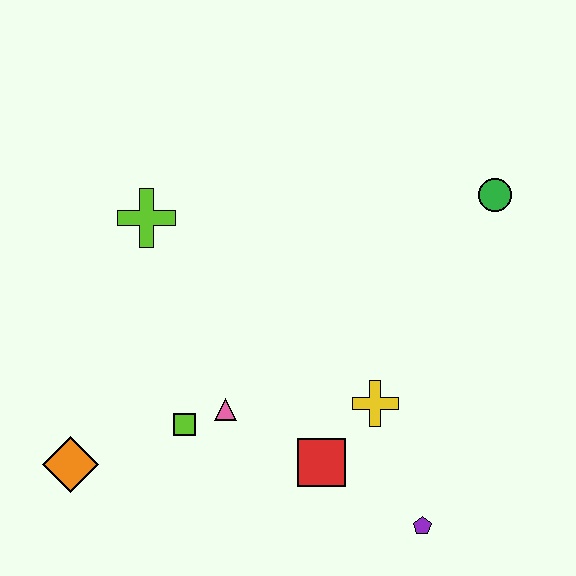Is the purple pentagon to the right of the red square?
Yes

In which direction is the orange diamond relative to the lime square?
The orange diamond is to the left of the lime square.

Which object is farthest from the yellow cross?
The orange diamond is farthest from the yellow cross.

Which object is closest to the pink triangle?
The lime square is closest to the pink triangle.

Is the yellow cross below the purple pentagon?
No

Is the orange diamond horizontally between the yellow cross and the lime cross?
No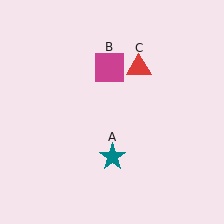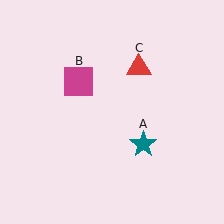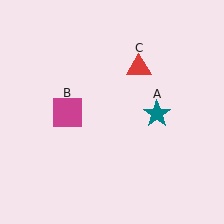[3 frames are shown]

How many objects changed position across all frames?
2 objects changed position: teal star (object A), magenta square (object B).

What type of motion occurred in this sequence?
The teal star (object A), magenta square (object B) rotated counterclockwise around the center of the scene.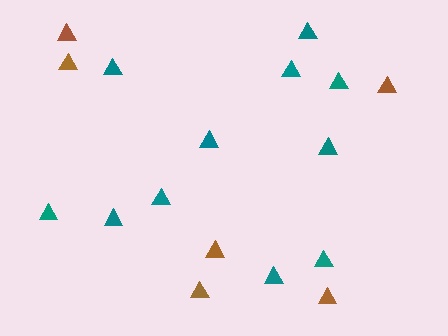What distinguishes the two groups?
There are 2 groups: one group of teal triangles (11) and one group of brown triangles (6).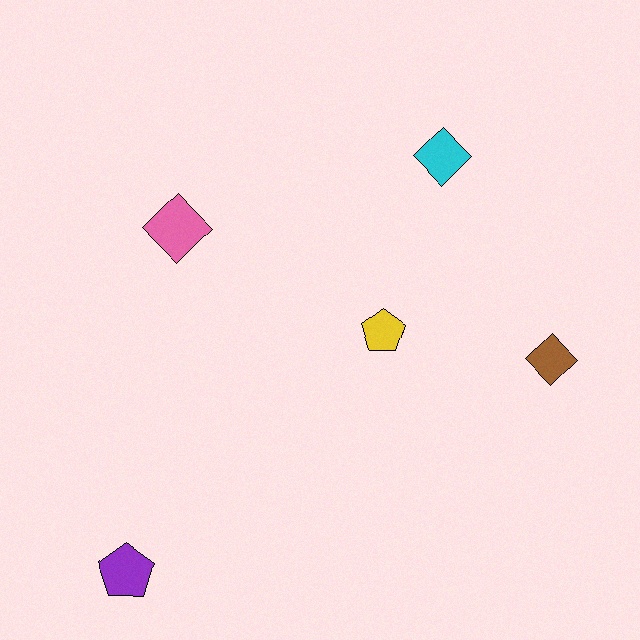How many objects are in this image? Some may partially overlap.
There are 5 objects.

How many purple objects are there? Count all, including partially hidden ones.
There is 1 purple object.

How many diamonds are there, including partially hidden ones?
There are 3 diamonds.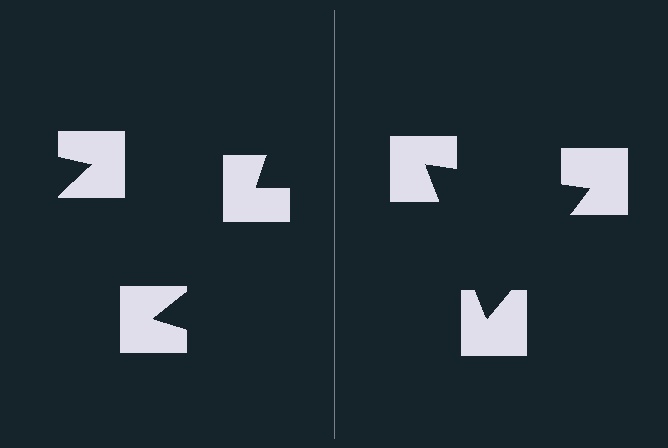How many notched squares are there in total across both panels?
6 — 3 on each side.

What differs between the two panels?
The notched squares are positioned identically on both sides; only the wedge orientations differ. On the right they align to a triangle; on the left they are misaligned.